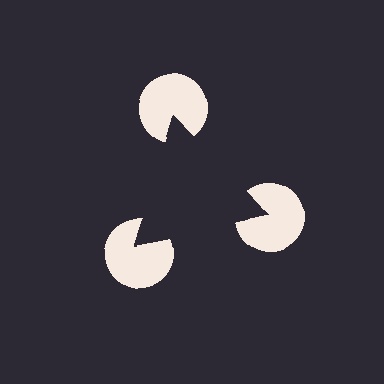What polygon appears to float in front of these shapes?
An illusory triangle — its edges are inferred from the aligned wedge cuts in the pac-man discs, not physically drawn.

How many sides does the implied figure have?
3 sides.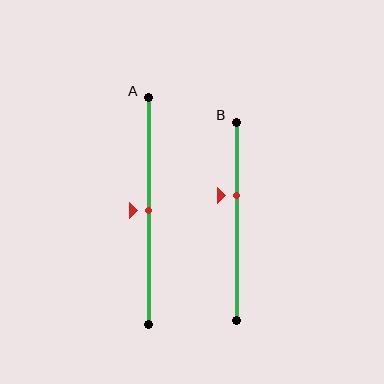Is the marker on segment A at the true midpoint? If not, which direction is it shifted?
Yes, the marker on segment A is at the true midpoint.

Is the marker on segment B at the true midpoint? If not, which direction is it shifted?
No, the marker on segment B is shifted upward by about 13% of the segment length.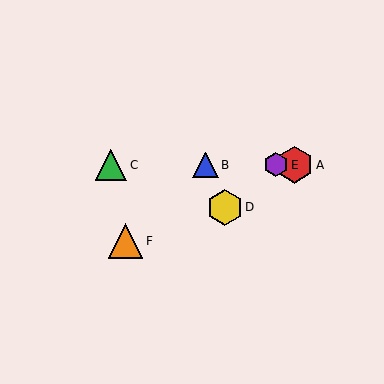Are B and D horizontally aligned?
No, B is at y≈165 and D is at y≈207.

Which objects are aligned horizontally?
Objects A, B, C, E are aligned horizontally.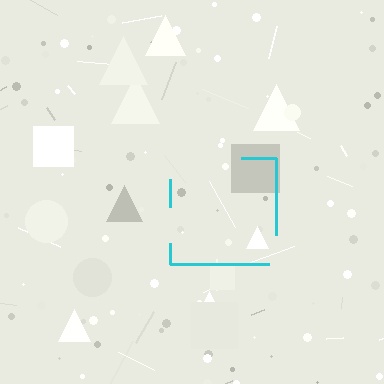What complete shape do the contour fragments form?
The contour fragments form a square.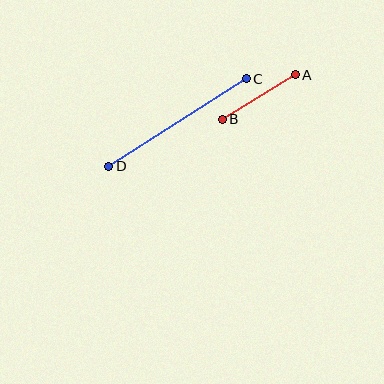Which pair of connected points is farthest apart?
Points C and D are farthest apart.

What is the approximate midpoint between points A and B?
The midpoint is at approximately (259, 97) pixels.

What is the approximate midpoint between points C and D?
The midpoint is at approximately (177, 122) pixels.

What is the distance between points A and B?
The distance is approximately 85 pixels.